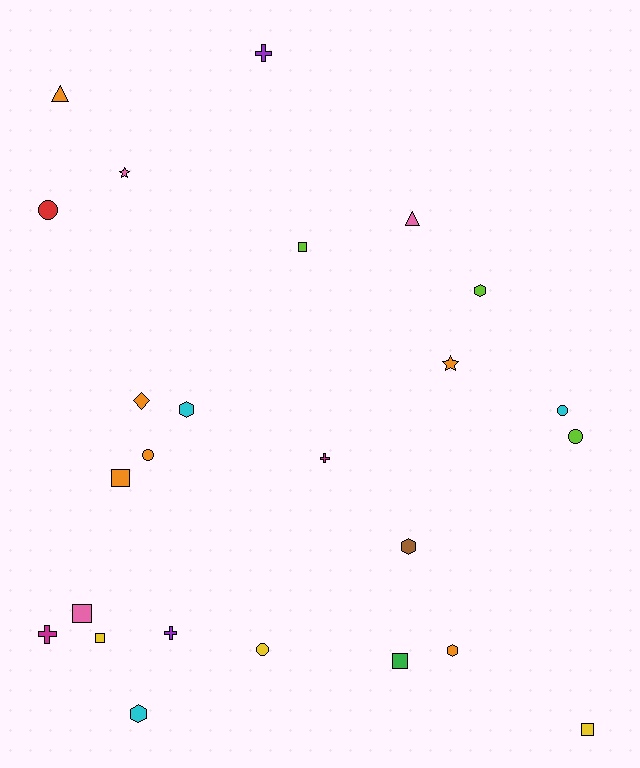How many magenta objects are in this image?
There are 2 magenta objects.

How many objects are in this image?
There are 25 objects.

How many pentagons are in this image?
There are no pentagons.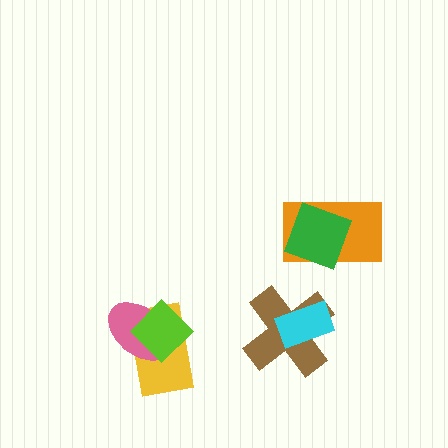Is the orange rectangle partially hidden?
Yes, it is partially covered by another shape.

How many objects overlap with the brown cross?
1 object overlaps with the brown cross.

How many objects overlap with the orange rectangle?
1 object overlaps with the orange rectangle.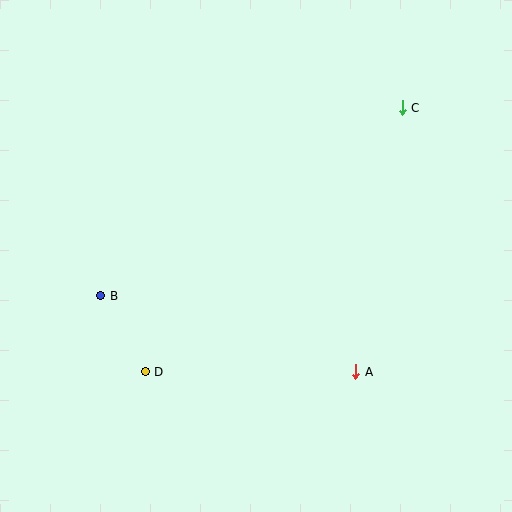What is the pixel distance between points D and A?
The distance between D and A is 211 pixels.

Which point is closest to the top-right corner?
Point C is closest to the top-right corner.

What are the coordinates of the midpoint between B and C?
The midpoint between B and C is at (252, 202).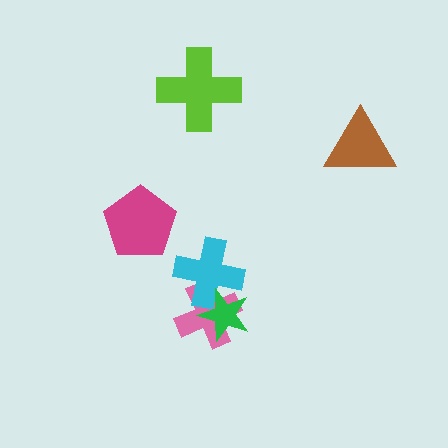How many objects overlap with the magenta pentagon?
0 objects overlap with the magenta pentagon.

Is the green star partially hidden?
No, no other shape covers it.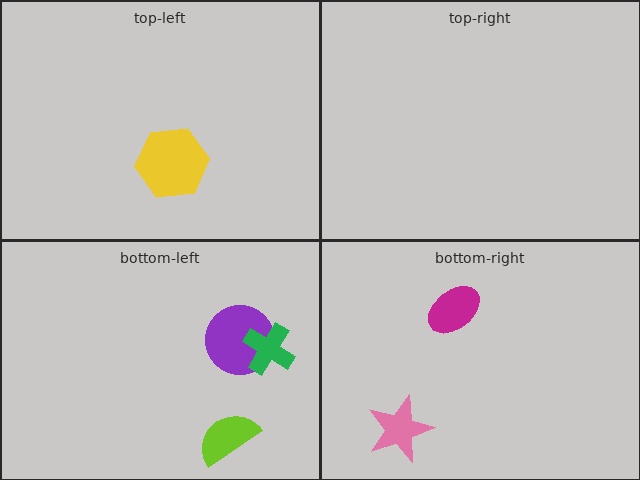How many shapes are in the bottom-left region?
3.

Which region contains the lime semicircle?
The bottom-left region.